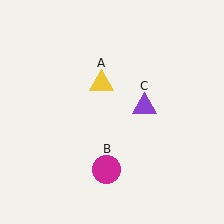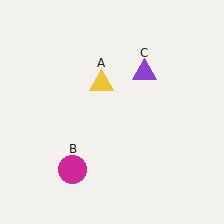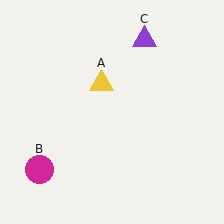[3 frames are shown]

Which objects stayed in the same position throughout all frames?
Yellow triangle (object A) remained stationary.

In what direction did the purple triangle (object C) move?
The purple triangle (object C) moved up.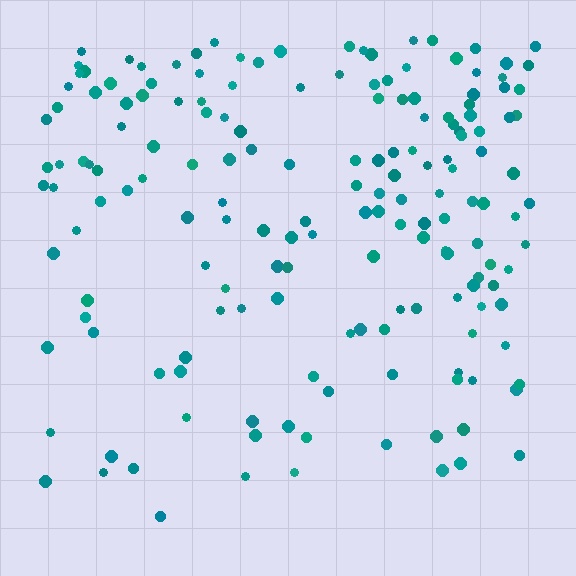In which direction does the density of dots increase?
From bottom to top, with the top side densest.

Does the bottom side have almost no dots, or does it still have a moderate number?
Still a moderate number, just noticeably fewer than the top.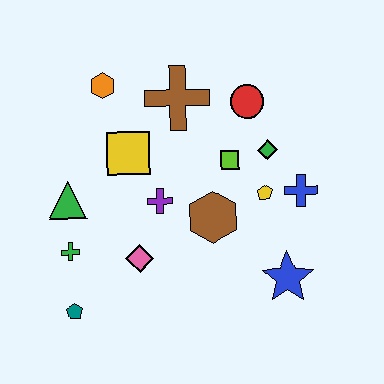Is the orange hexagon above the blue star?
Yes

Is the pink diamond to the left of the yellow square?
No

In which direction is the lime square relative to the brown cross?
The lime square is below the brown cross.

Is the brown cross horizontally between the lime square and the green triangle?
Yes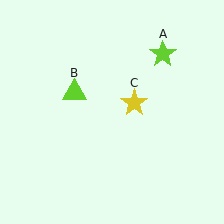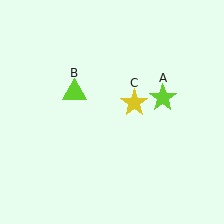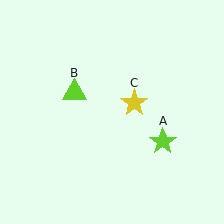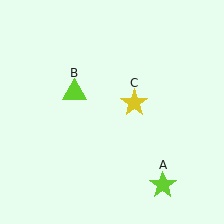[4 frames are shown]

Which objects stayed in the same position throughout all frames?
Lime triangle (object B) and yellow star (object C) remained stationary.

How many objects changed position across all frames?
1 object changed position: lime star (object A).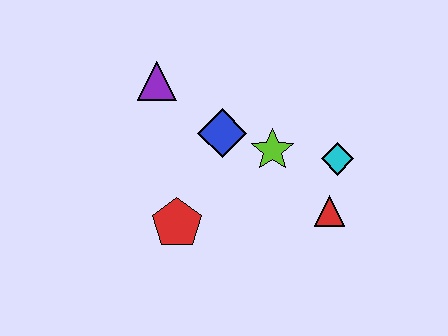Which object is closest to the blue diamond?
The lime star is closest to the blue diamond.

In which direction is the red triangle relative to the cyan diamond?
The red triangle is below the cyan diamond.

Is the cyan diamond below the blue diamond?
Yes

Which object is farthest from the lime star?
The purple triangle is farthest from the lime star.